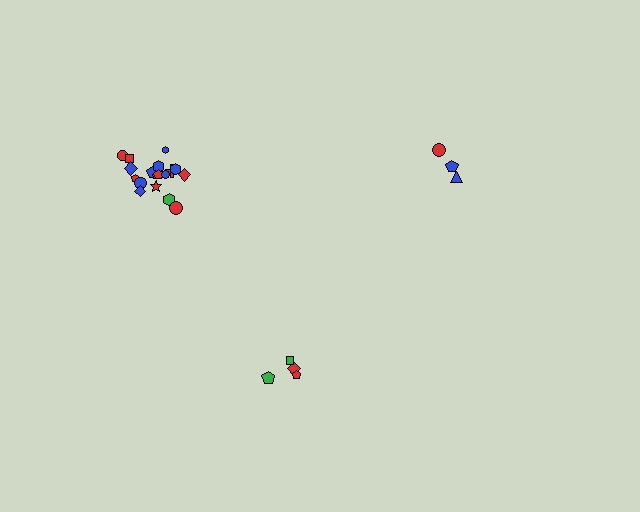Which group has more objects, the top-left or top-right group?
The top-left group.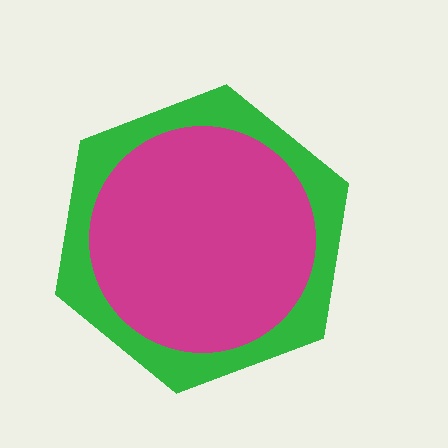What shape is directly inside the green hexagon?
The magenta circle.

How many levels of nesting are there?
2.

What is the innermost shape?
The magenta circle.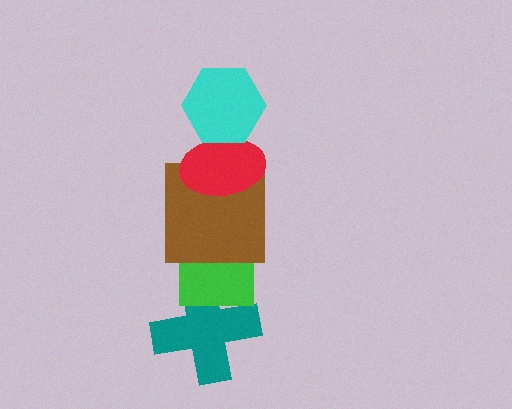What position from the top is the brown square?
The brown square is 3rd from the top.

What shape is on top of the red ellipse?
The cyan hexagon is on top of the red ellipse.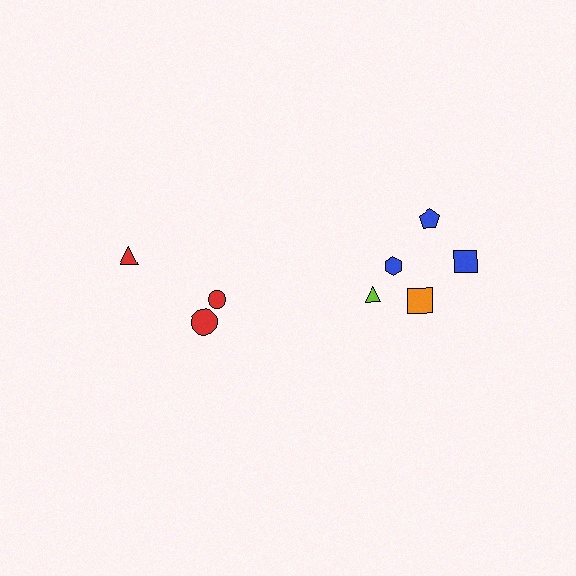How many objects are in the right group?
There are 5 objects.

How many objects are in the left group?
There are 3 objects.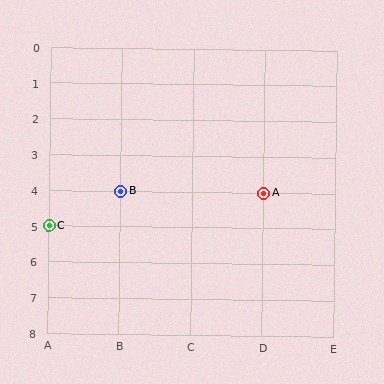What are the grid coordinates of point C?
Point C is at grid coordinates (A, 5).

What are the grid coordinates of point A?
Point A is at grid coordinates (D, 4).